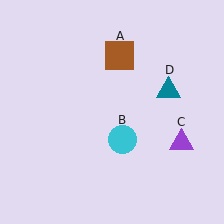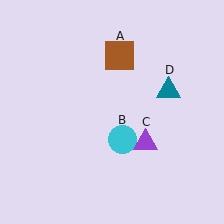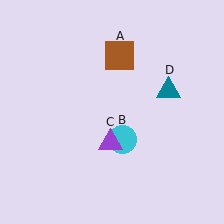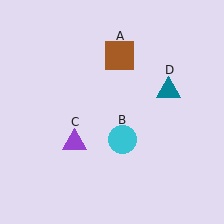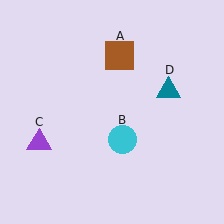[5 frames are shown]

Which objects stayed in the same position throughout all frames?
Brown square (object A) and cyan circle (object B) and teal triangle (object D) remained stationary.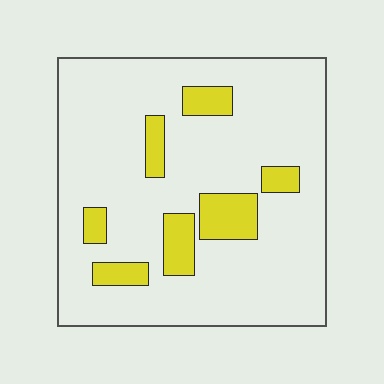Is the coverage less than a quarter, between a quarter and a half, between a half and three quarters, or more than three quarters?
Less than a quarter.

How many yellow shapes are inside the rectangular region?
7.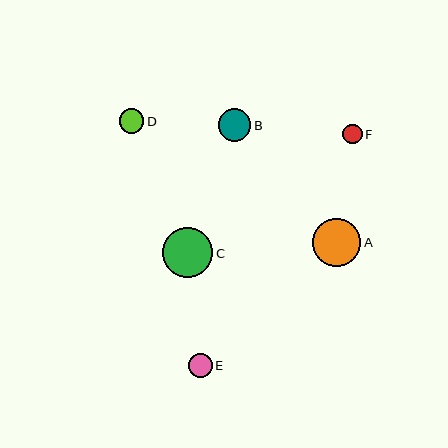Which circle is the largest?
Circle C is the largest with a size of approximately 50 pixels.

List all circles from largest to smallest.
From largest to smallest: C, A, B, D, E, F.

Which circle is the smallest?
Circle F is the smallest with a size of approximately 19 pixels.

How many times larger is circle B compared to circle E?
Circle B is approximately 1.4 times the size of circle E.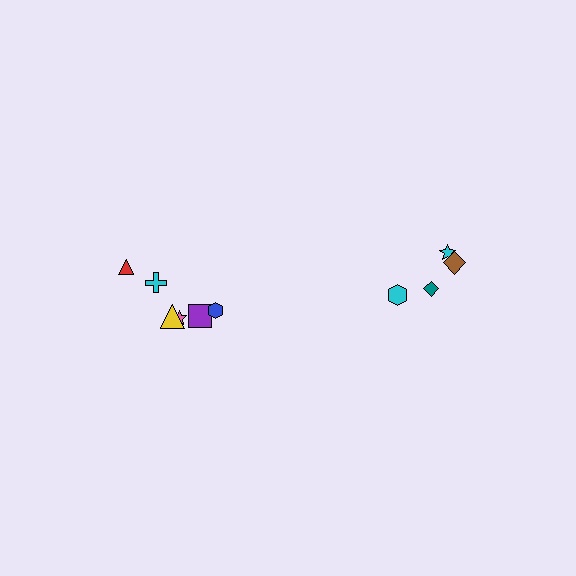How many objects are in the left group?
There are 6 objects.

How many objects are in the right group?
There are 4 objects.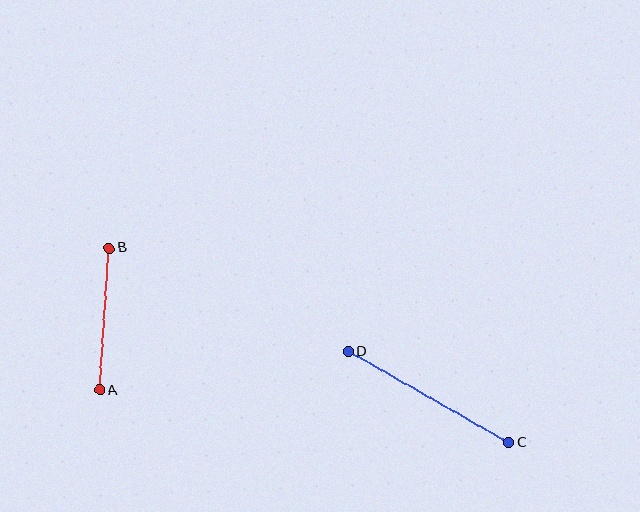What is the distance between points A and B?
The distance is approximately 142 pixels.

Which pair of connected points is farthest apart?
Points C and D are farthest apart.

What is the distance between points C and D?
The distance is approximately 184 pixels.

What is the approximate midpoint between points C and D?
The midpoint is at approximately (429, 397) pixels.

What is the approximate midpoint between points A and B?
The midpoint is at approximately (105, 319) pixels.